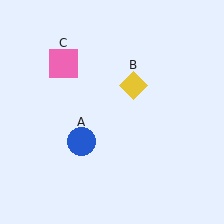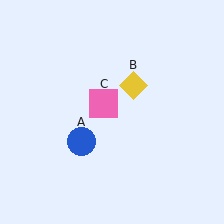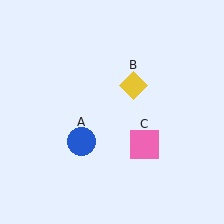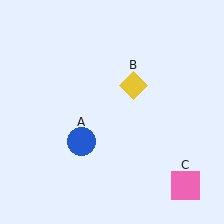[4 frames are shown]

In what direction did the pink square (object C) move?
The pink square (object C) moved down and to the right.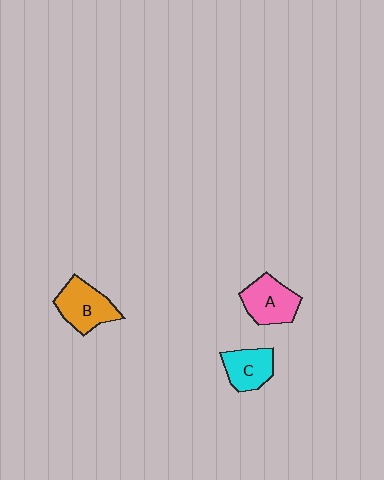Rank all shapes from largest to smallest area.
From largest to smallest: B (orange), A (pink), C (cyan).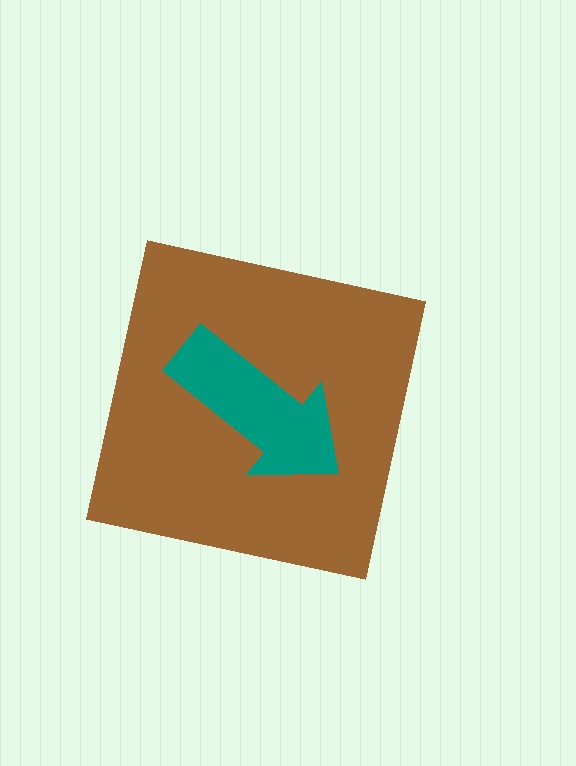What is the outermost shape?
The brown square.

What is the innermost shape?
The teal arrow.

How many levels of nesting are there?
2.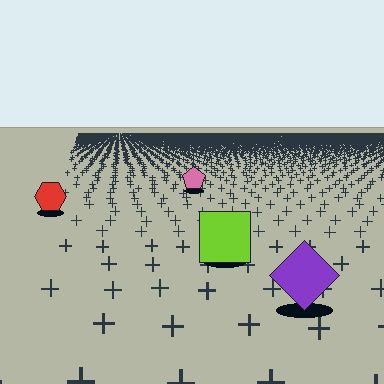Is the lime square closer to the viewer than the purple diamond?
No. The purple diamond is closer — you can tell from the texture gradient: the ground texture is coarser near it.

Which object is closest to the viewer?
The purple diamond is closest. The texture marks near it are larger and more spread out.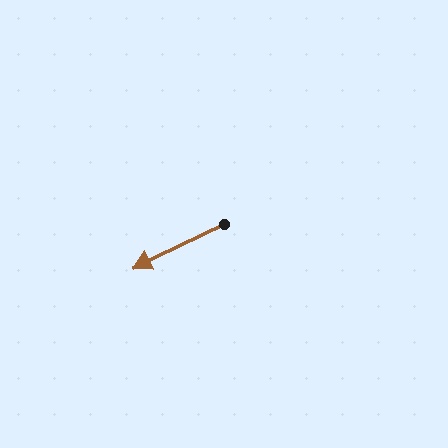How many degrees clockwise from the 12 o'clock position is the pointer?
Approximately 244 degrees.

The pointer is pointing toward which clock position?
Roughly 8 o'clock.